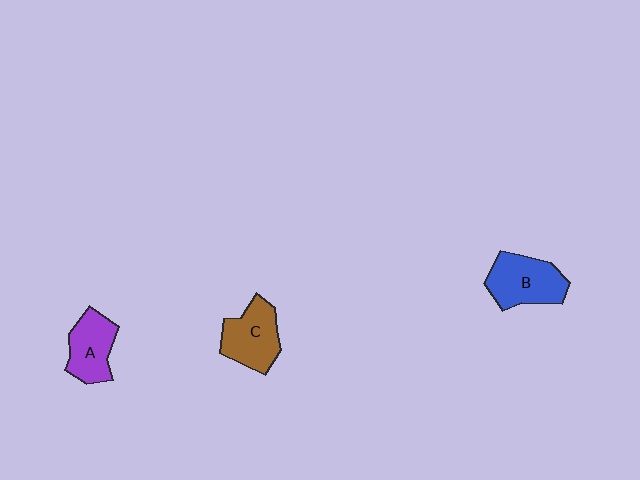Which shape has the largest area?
Shape B (blue).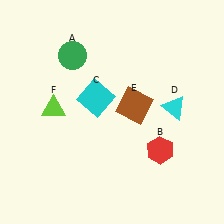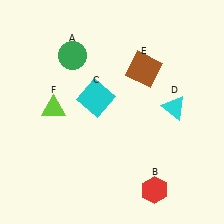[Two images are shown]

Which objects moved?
The objects that moved are: the red hexagon (B), the brown square (E).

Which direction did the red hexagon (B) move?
The red hexagon (B) moved down.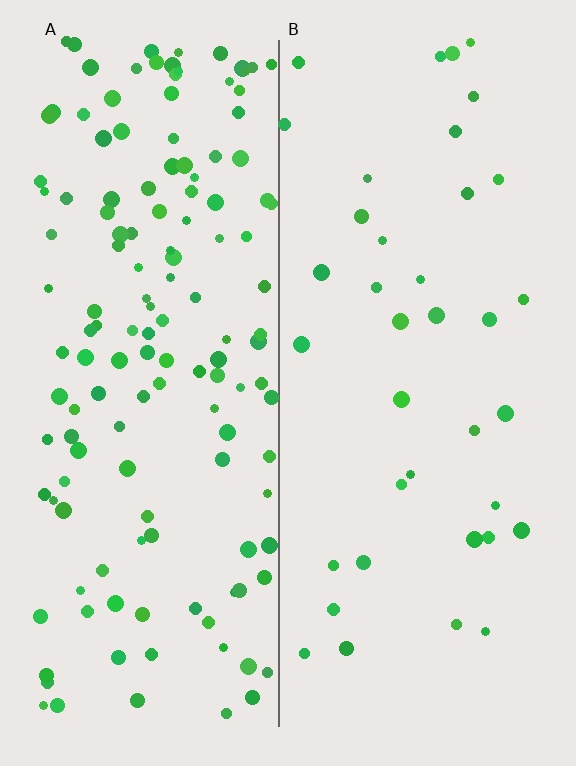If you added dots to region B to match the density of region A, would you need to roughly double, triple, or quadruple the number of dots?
Approximately quadruple.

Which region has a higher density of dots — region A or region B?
A (the left).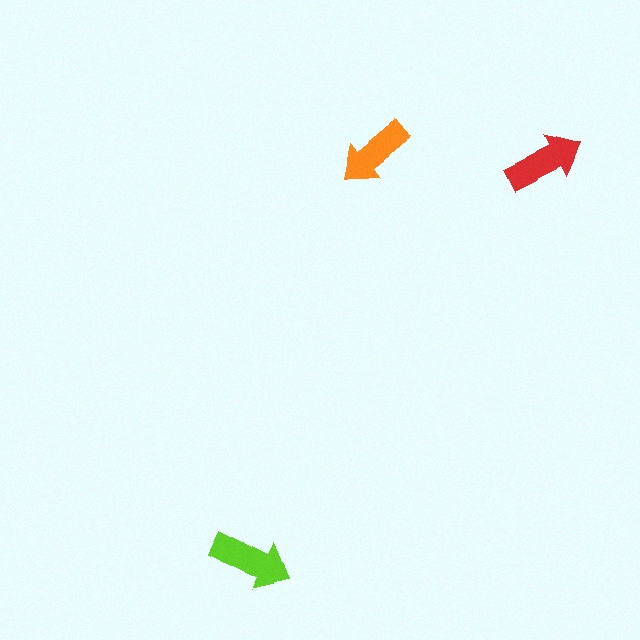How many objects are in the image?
There are 3 objects in the image.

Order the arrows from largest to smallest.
the lime one, the red one, the orange one.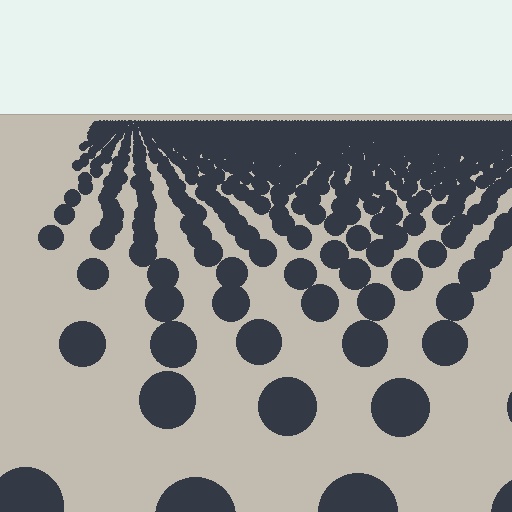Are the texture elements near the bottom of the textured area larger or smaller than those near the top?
Larger. Near the bottom, elements are closer to the viewer and appear at a bigger on-screen size.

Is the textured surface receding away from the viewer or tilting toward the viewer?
The surface is receding away from the viewer. Texture elements get smaller and denser toward the top.